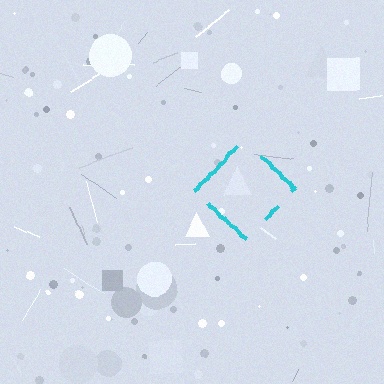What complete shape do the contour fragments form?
The contour fragments form a diamond.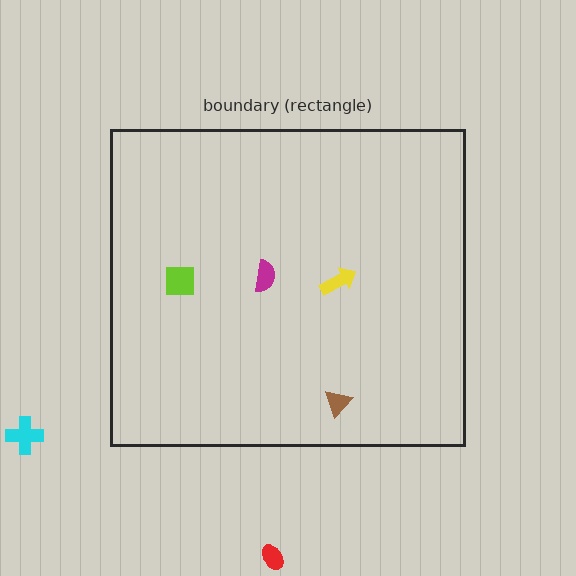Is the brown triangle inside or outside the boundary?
Inside.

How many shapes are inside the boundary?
4 inside, 2 outside.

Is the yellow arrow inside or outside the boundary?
Inside.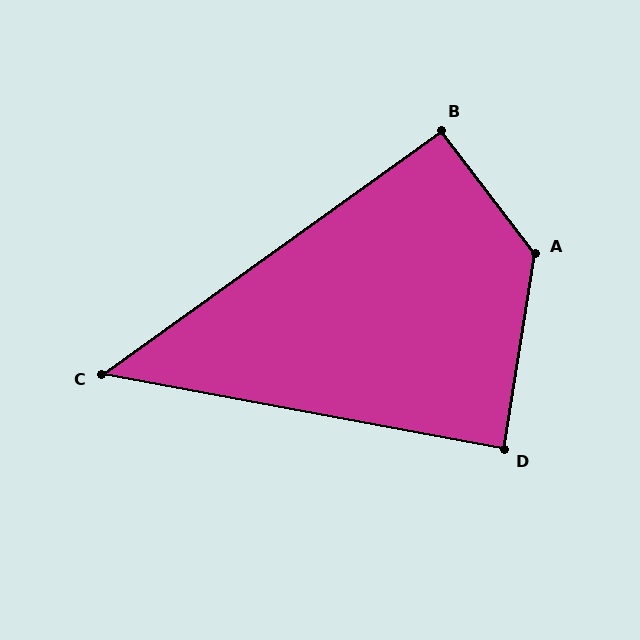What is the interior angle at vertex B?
Approximately 91 degrees (approximately right).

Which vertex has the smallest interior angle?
C, at approximately 46 degrees.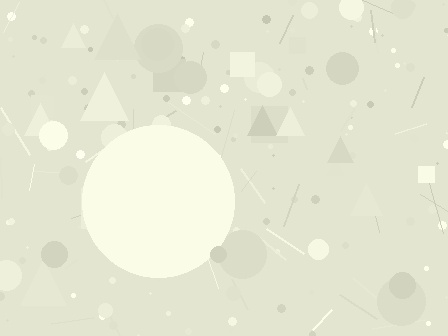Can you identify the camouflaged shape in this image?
The camouflaged shape is a circle.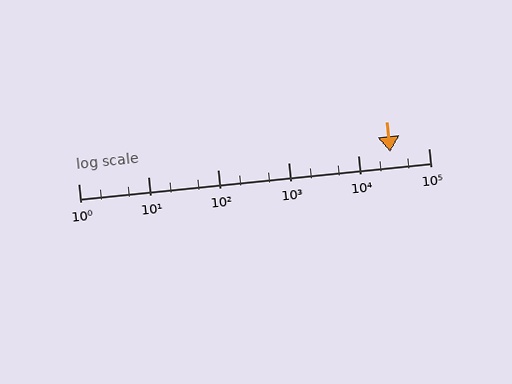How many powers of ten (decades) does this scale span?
The scale spans 5 decades, from 1 to 100000.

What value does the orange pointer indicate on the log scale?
The pointer indicates approximately 28000.